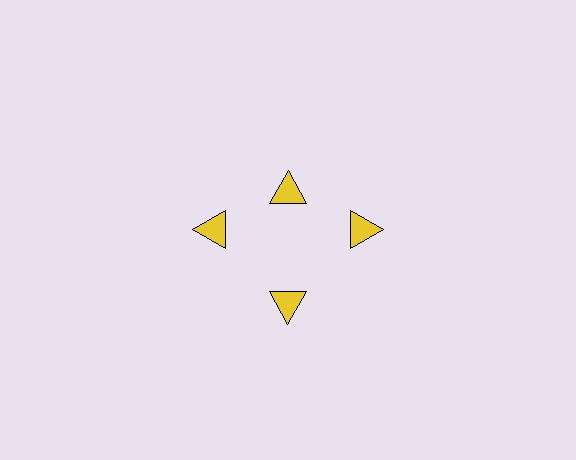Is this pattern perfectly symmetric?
No. The 4 yellow triangles are arranged in a ring, but one element near the 12 o'clock position is pulled inward toward the center, breaking the 4-fold rotational symmetry.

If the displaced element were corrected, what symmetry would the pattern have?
It would have 4-fold rotational symmetry — the pattern would map onto itself every 90 degrees.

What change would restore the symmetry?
The symmetry would be restored by moving it outward, back onto the ring so that all 4 triangles sit at equal angles and equal distance from the center.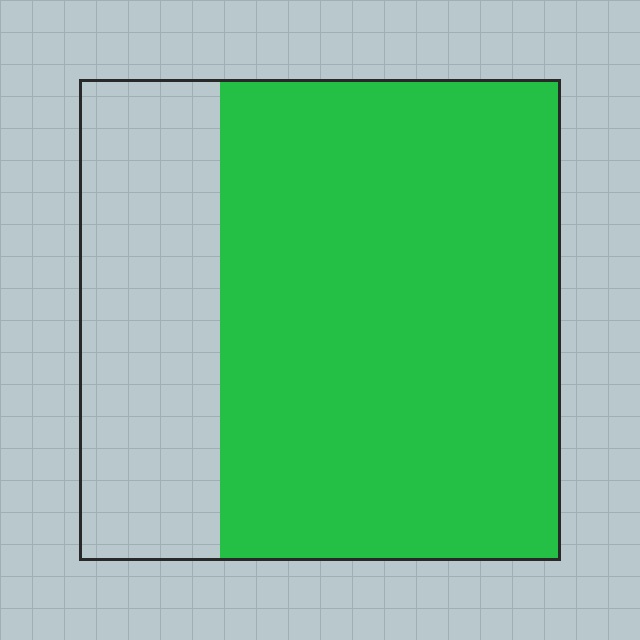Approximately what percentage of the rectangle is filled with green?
Approximately 70%.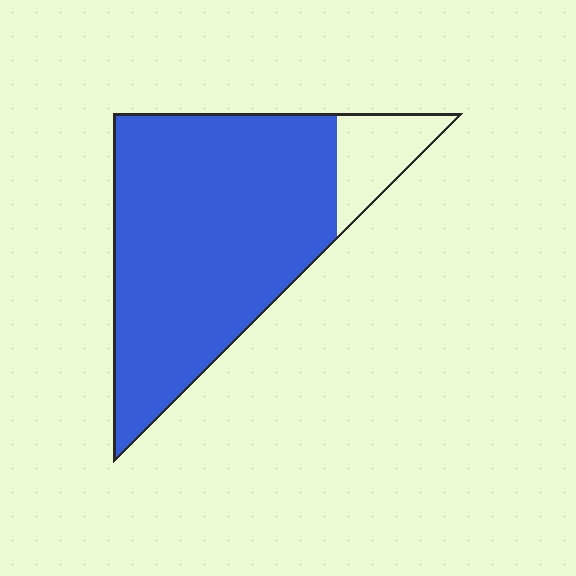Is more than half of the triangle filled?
Yes.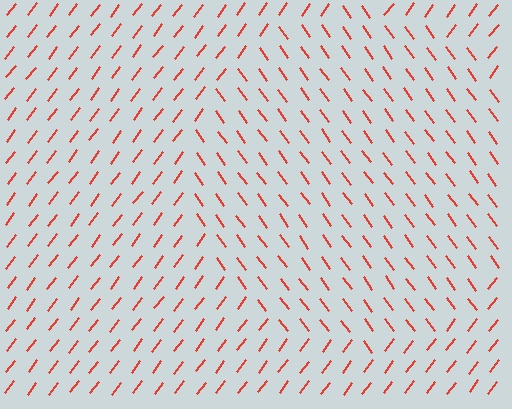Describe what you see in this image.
The image is filled with small red line segments. A circle region in the image has lines oriented differently from the surrounding lines, creating a visible texture boundary.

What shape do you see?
I see a circle.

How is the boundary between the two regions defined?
The boundary is defined purely by a change in line orientation (approximately 72 degrees difference). All lines are the same color and thickness.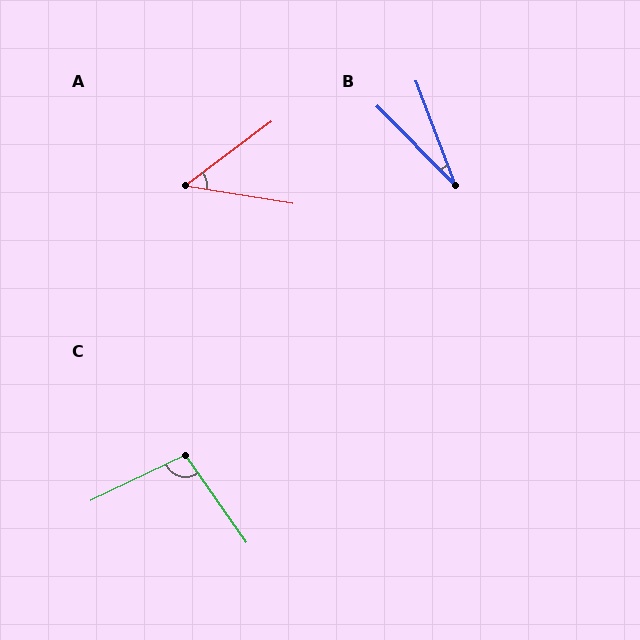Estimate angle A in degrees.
Approximately 46 degrees.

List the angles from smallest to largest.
B (24°), A (46°), C (99°).